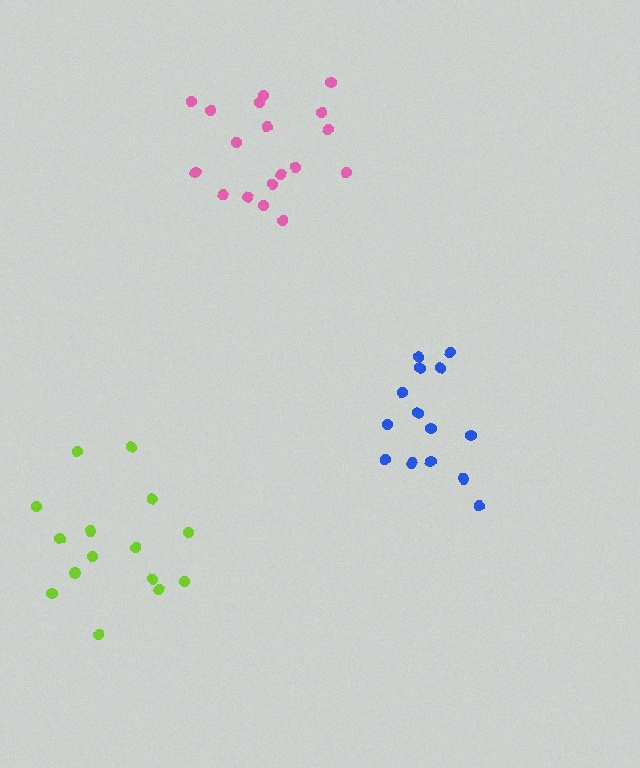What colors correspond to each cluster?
The clusters are colored: blue, lime, pink.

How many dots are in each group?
Group 1: 14 dots, Group 2: 15 dots, Group 3: 18 dots (47 total).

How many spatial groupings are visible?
There are 3 spatial groupings.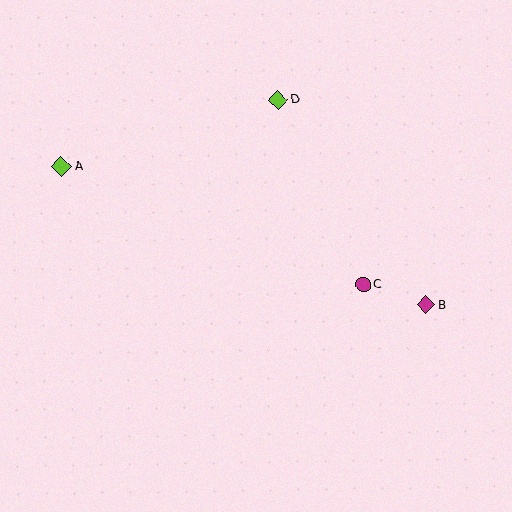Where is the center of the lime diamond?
The center of the lime diamond is at (278, 100).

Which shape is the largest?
The lime diamond (labeled A) is the largest.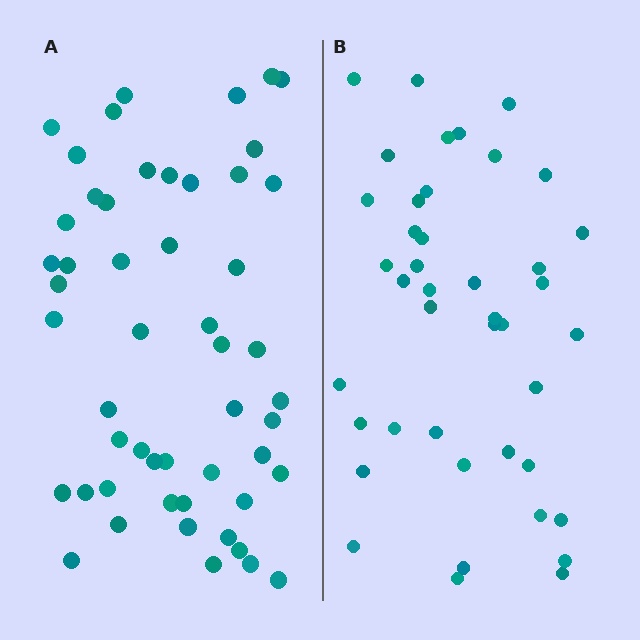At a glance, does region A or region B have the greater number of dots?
Region A (the left region) has more dots.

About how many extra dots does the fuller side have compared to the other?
Region A has roughly 10 or so more dots than region B.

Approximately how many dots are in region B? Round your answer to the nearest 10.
About 40 dots. (The exact count is 42, which rounds to 40.)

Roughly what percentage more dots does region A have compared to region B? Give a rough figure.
About 25% more.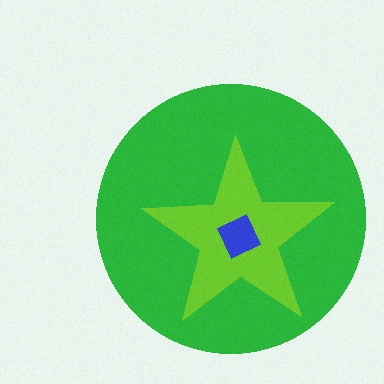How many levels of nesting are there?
3.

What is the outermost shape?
The green circle.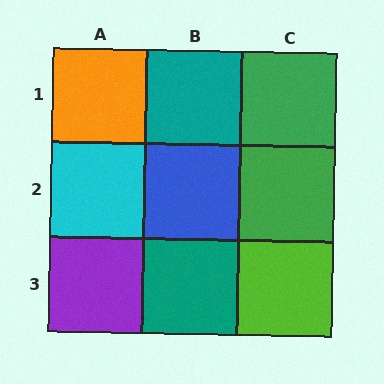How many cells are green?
2 cells are green.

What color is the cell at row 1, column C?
Green.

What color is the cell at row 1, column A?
Orange.